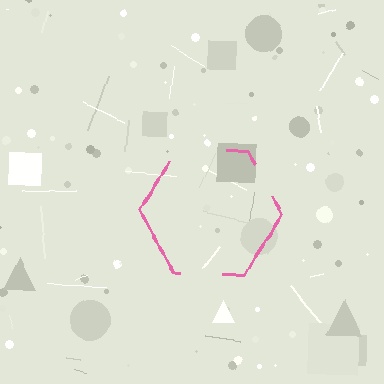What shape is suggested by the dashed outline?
The dashed outline suggests a hexagon.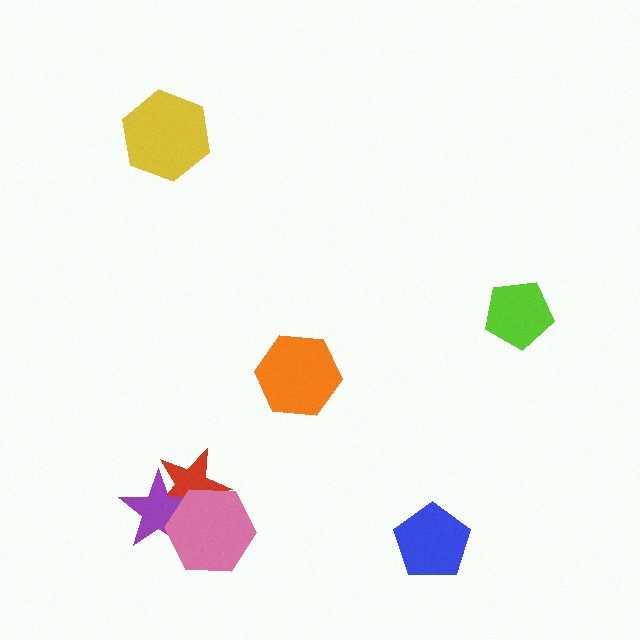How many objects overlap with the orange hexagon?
0 objects overlap with the orange hexagon.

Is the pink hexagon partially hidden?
No, no other shape covers it.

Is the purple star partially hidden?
Yes, it is partially covered by another shape.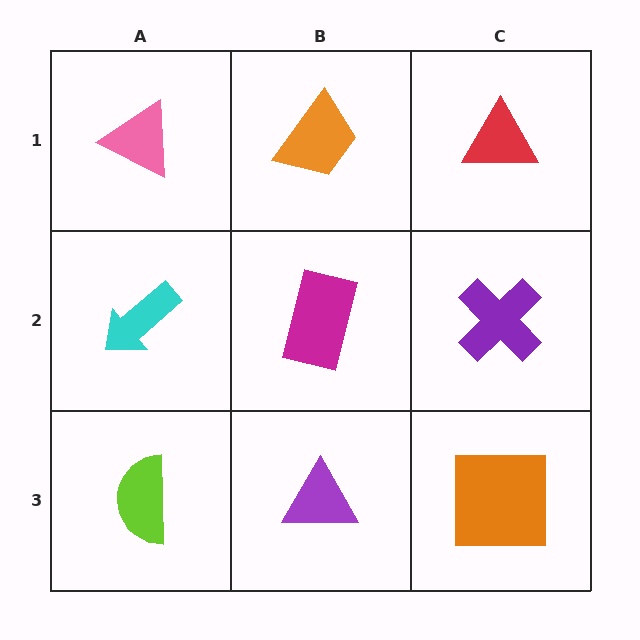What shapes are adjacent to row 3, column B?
A magenta rectangle (row 2, column B), a lime semicircle (row 3, column A), an orange square (row 3, column C).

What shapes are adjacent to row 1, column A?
A cyan arrow (row 2, column A), an orange trapezoid (row 1, column B).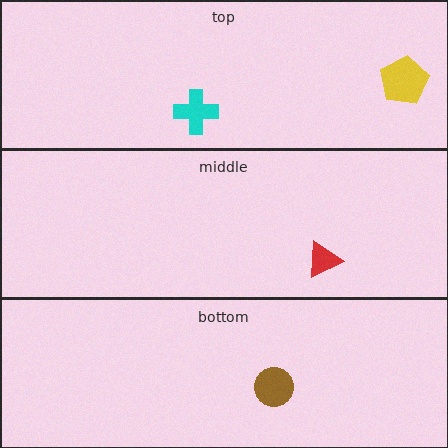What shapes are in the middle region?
The red triangle.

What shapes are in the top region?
The cyan cross, the yellow pentagon.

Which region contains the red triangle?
The middle region.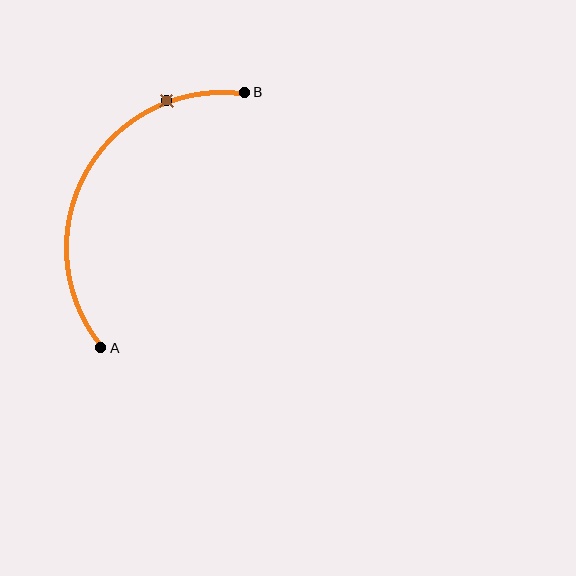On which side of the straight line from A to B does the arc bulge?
The arc bulges to the left of the straight line connecting A and B.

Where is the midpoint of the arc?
The arc midpoint is the point on the curve farthest from the straight line joining A and B. It sits to the left of that line.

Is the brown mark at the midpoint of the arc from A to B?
No. The brown mark lies on the arc but is closer to endpoint B. The arc midpoint would be at the point on the curve equidistant along the arc from both A and B.